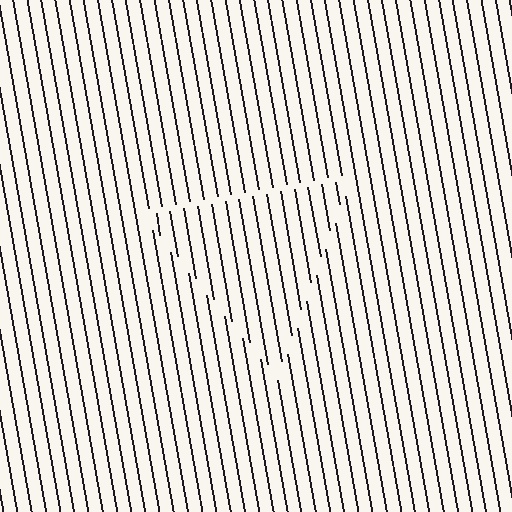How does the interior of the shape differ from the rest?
The interior of the shape contains the same grating, shifted by half a period — the contour is defined by the phase discontinuity where line-ends from the inner and outer gratings abut.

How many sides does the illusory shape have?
3 sides — the line-ends trace a triangle.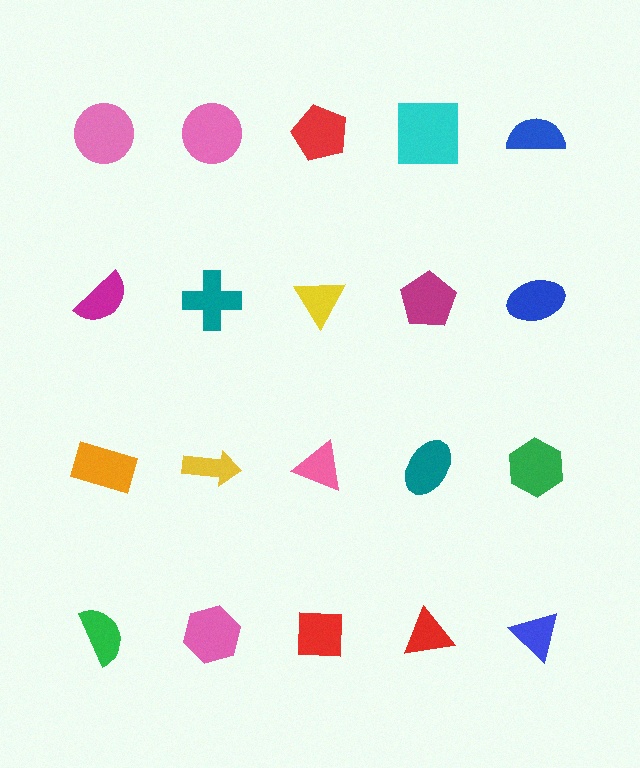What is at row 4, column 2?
A pink hexagon.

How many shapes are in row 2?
5 shapes.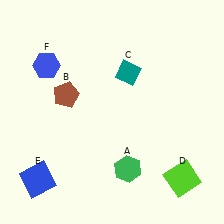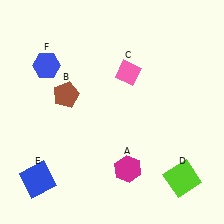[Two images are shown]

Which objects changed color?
A changed from green to magenta. C changed from teal to pink.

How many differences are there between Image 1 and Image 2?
There are 2 differences between the two images.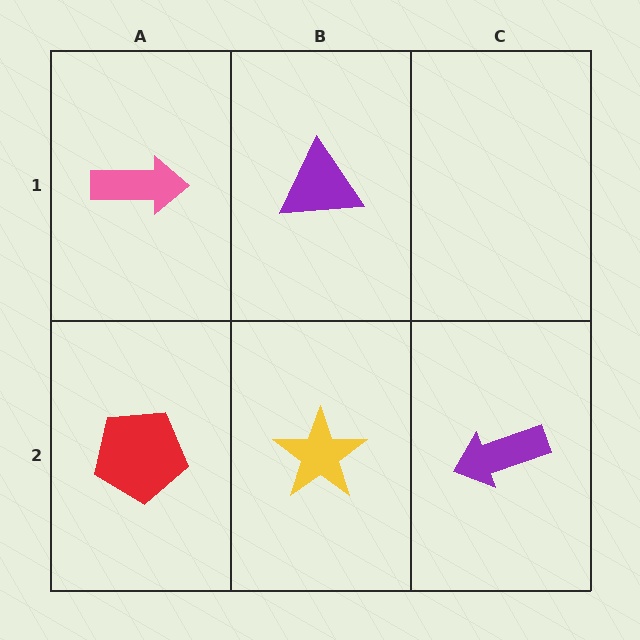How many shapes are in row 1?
2 shapes.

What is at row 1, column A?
A pink arrow.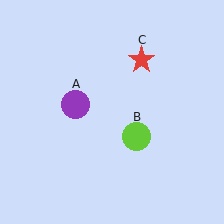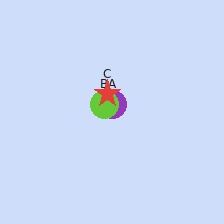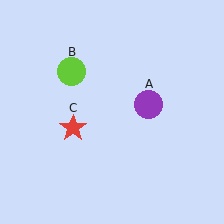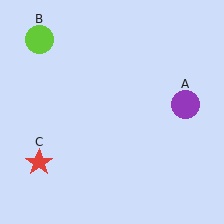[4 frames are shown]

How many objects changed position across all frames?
3 objects changed position: purple circle (object A), lime circle (object B), red star (object C).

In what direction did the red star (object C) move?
The red star (object C) moved down and to the left.